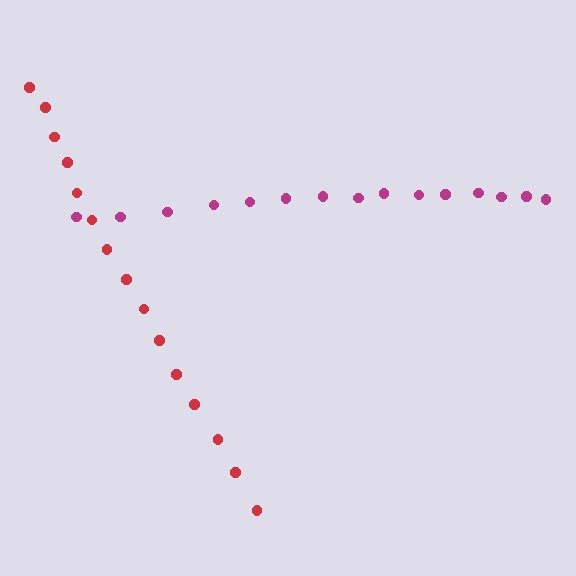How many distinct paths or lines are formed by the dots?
There are 2 distinct paths.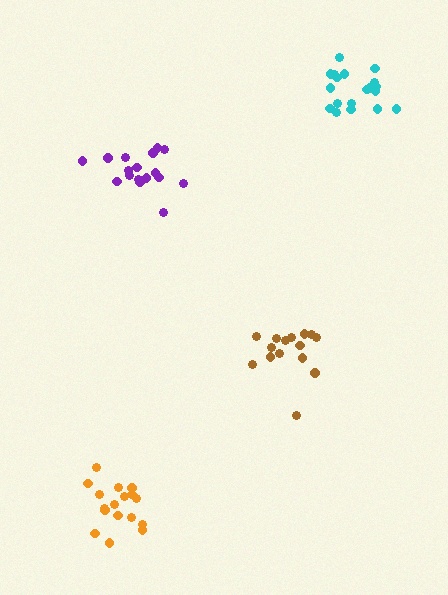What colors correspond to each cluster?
The clusters are colored: cyan, purple, orange, brown.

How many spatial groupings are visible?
There are 4 spatial groupings.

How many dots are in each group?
Group 1: 19 dots, Group 2: 17 dots, Group 3: 17 dots, Group 4: 15 dots (68 total).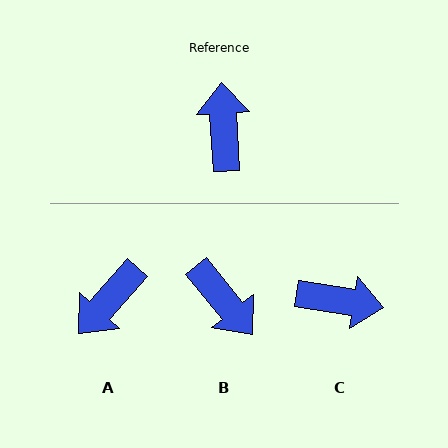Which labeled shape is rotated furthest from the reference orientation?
B, about 144 degrees away.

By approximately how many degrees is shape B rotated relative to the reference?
Approximately 144 degrees clockwise.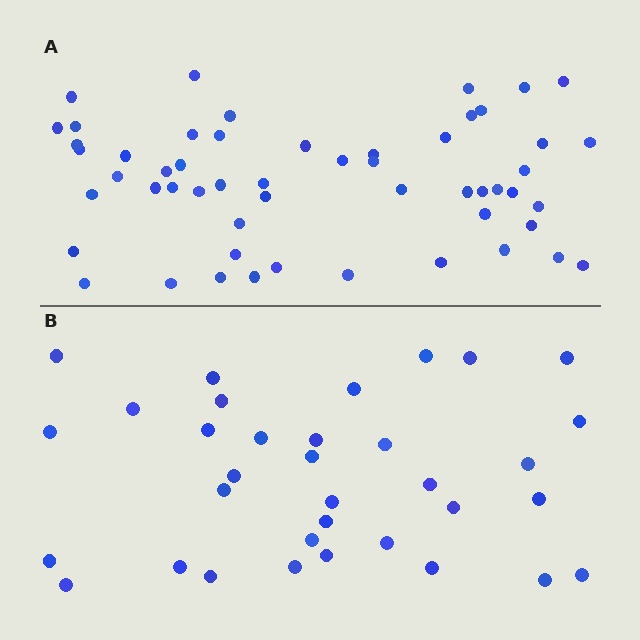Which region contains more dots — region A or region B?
Region A (the top region) has more dots.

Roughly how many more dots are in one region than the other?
Region A has approximately 20 more dots than region B.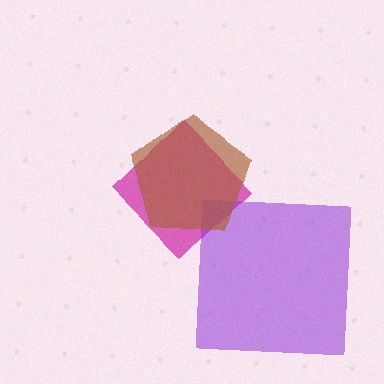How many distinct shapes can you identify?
There are 3 distinct shapes: a magenta diamond, a purple square, a brown pentagon.